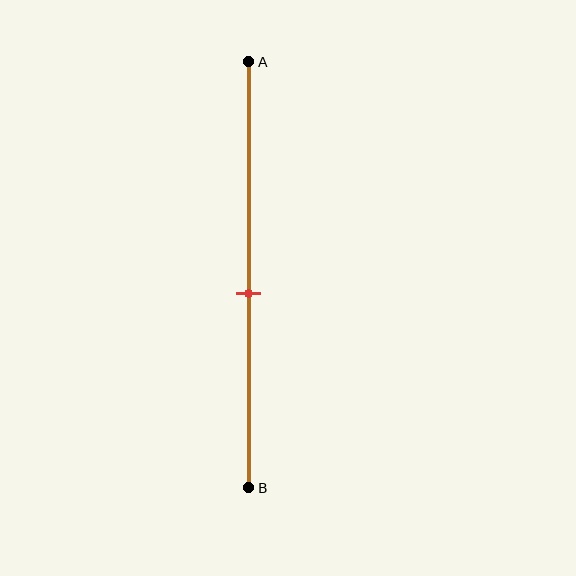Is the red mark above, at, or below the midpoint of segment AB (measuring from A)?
The red mark is below the midpoint of segment AB.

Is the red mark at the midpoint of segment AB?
No, the mark is at about 55% from A, not at the 50% midpoint.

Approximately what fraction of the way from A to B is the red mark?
The red mark is approximately 55% of the way from A to B.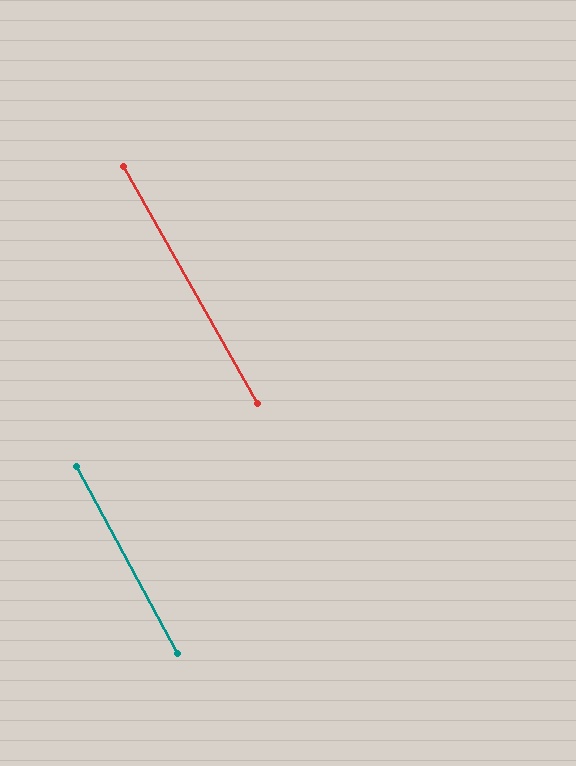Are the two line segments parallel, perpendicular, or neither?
Parallel — their directions differ by only 1.2°.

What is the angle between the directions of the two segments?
Approximately 1 degree.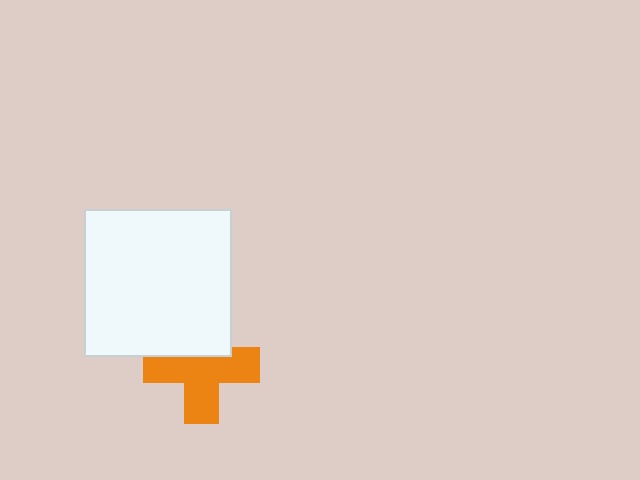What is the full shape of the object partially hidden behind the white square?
The partially hidden object is an orange cross.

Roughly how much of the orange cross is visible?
Most of it is visible (roughly 67%).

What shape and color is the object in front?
The object in front is a white square.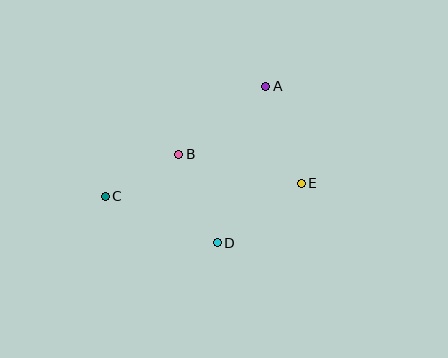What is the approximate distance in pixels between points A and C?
The distance between A and C is approximately 195 pixels.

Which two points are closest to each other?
Points B and C are closest to each other.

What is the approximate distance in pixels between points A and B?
The distance between A and B is approximately 111 pixels.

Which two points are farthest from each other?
Points C and E are farthest from each other.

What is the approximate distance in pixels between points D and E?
The distance between D and E is approximately 103 pixels.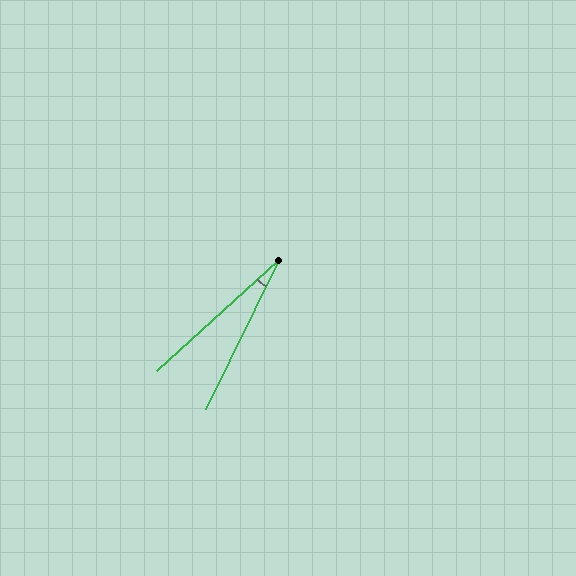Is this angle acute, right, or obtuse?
It is acute.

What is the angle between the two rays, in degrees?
Approximately 22 degrees.